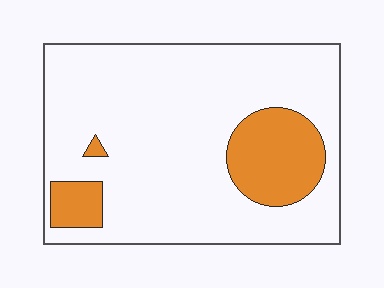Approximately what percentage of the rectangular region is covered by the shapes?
Approximately 20%.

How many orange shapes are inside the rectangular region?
3.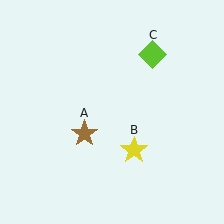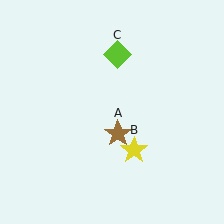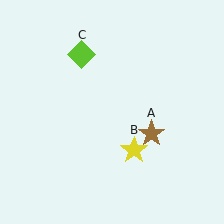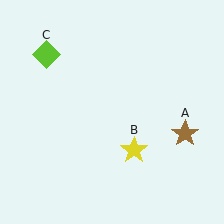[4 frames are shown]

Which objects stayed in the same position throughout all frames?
Yellow star (object B) remained stationary.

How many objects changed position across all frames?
2 objects changed position: brown star (object A), lime diamond (object C).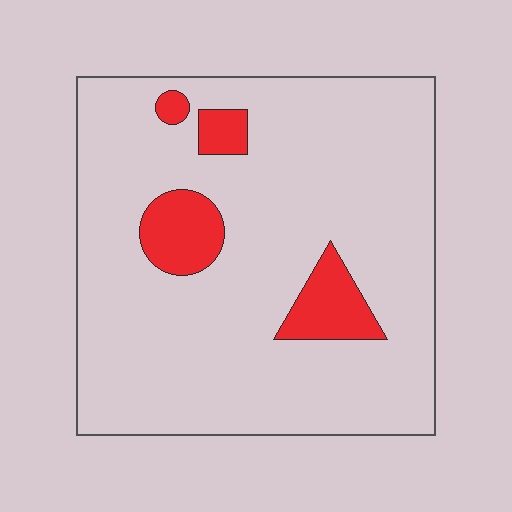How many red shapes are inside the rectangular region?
4.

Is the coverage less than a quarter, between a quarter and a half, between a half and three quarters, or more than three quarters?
Less than a quarter.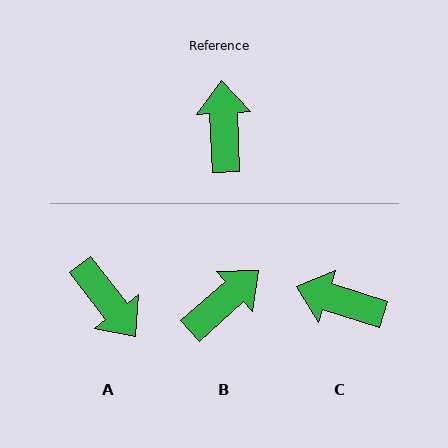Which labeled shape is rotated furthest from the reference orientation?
A, about 145 degrees away.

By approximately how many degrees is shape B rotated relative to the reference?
Approximately 51 degrees clockwise.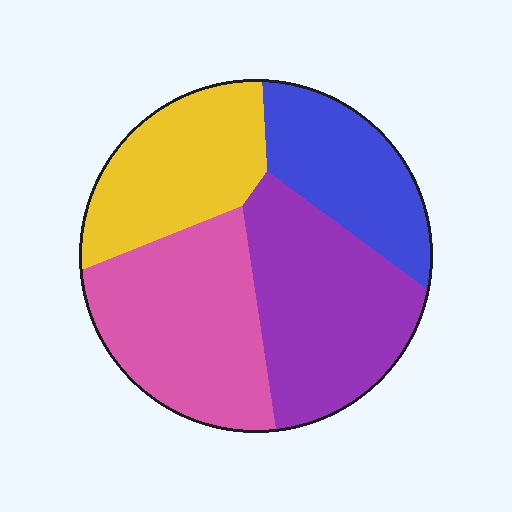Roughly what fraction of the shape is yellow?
Yellow takes up about one fifth (1/5) of the shape.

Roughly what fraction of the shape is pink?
Pink covers around 30% of the shape.